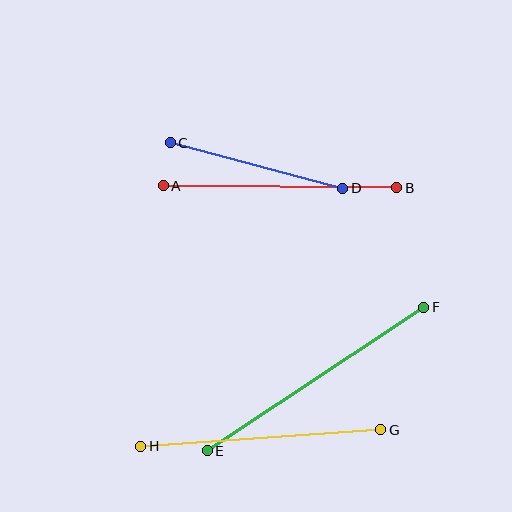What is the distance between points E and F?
The distance is approximately 260 pixels.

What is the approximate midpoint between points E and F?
The midpoint is at approximately (316, 379) pixels.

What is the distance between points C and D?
The distance is approximately 178 pixels.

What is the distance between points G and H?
The distance is approximately 241 pixels.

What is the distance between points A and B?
The distance is approximately 234 pixels.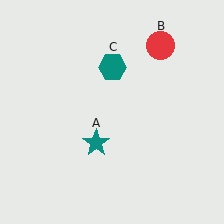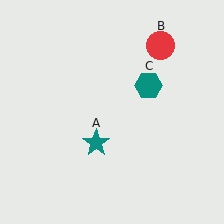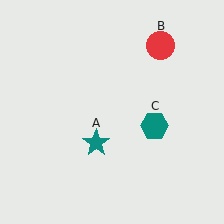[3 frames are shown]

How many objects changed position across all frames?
1 object changed position: teal hexagon (object C).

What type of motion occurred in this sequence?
The teal hexagon (object C) rotated clockwise around the center of the scene.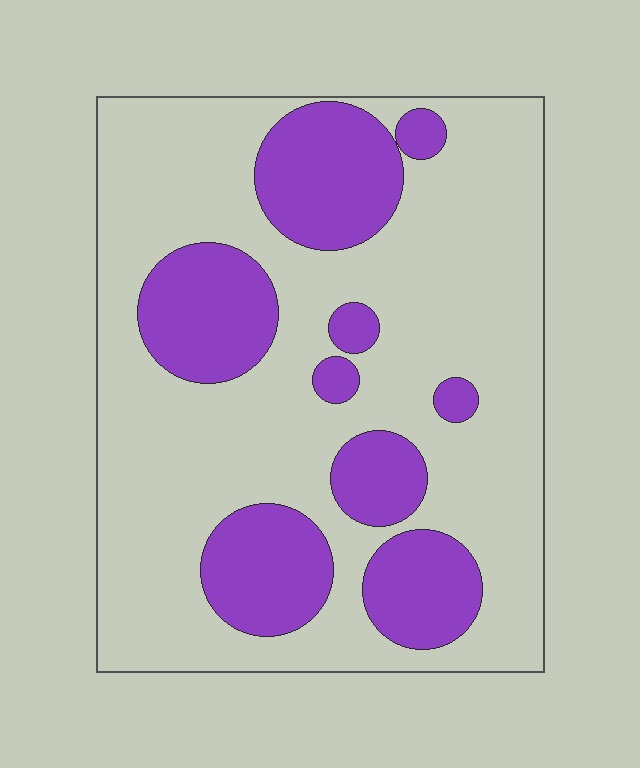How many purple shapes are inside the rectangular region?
9.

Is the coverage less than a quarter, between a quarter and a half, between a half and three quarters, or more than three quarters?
Between a quarter and a half.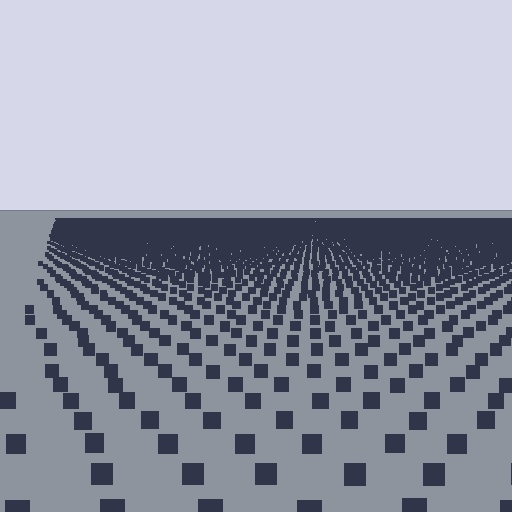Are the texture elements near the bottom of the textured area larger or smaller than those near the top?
Larger. Near the bottom, elements are closer to the viewer and appear at a bigger on-screen size.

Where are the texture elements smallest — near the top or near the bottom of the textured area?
Near the top.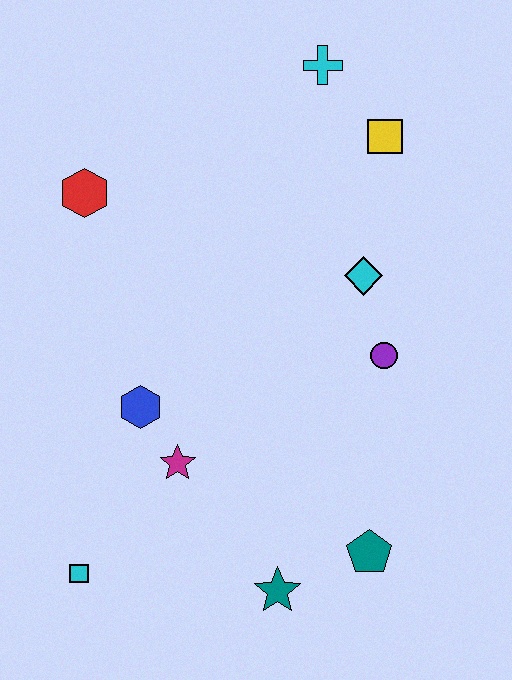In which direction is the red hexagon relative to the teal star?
The red hexagon is above the teal star.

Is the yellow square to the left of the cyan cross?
No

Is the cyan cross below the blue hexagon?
No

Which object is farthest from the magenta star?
The cyan cross is farthest from the magenta star.